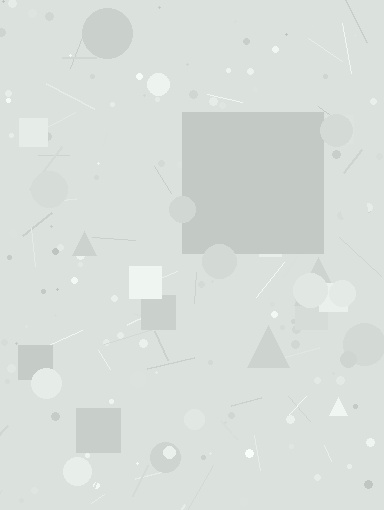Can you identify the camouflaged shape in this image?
The camouflaged shape is a square.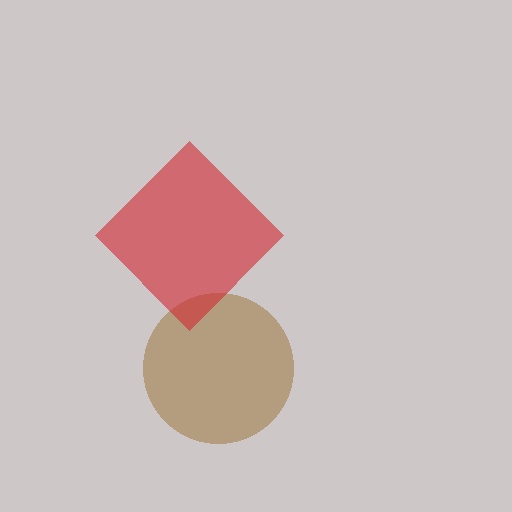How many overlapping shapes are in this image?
There are 2 overlapping shapes in the image.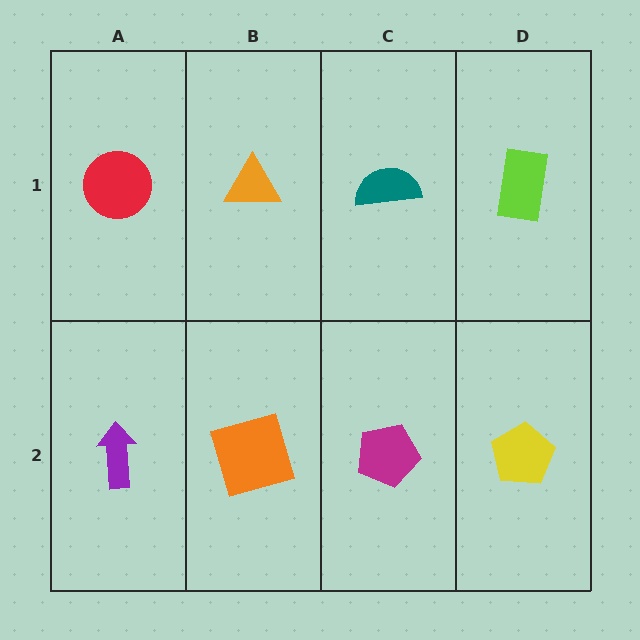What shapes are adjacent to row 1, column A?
A purple arrow (row 2, column A), an orange triangle (row 1, column B).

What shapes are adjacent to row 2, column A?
A red circle (row 1, column A), an orange square (row 2, column B).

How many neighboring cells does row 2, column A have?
2.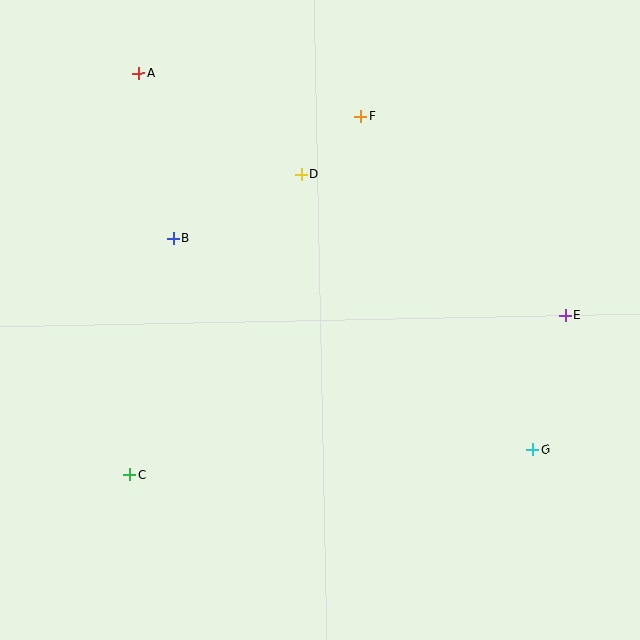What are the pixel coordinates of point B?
Point B is at (173, 238).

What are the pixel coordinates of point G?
Point G is at (532, 449).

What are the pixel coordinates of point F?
Point F is at (361, 116).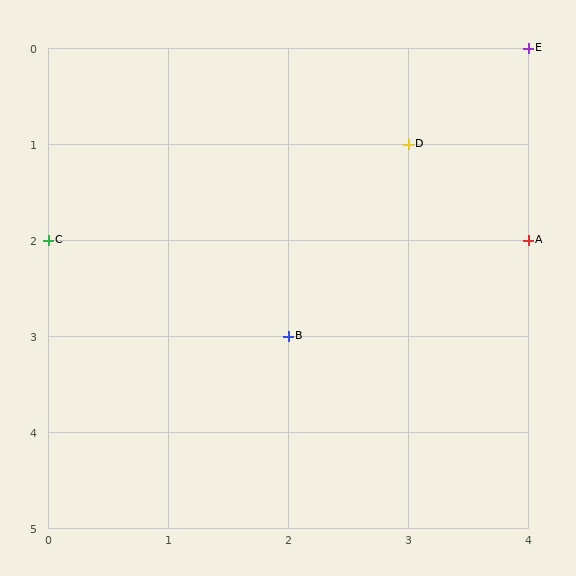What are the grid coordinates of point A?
Point A is at grid coordinates (4, 2).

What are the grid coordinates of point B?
Point B is at grid coordinates (2, 3).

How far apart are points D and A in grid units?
Points D and A are 1 column and 1 row apart (about 1.4 grid units diagonally).